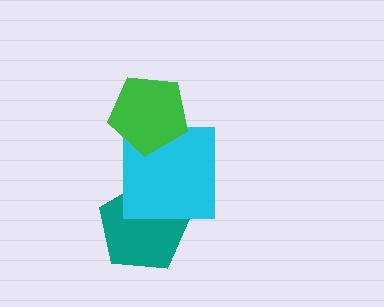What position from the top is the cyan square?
The cyan square is 2nd from the top.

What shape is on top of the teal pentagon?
The cyan square is on top of the teal pentagon.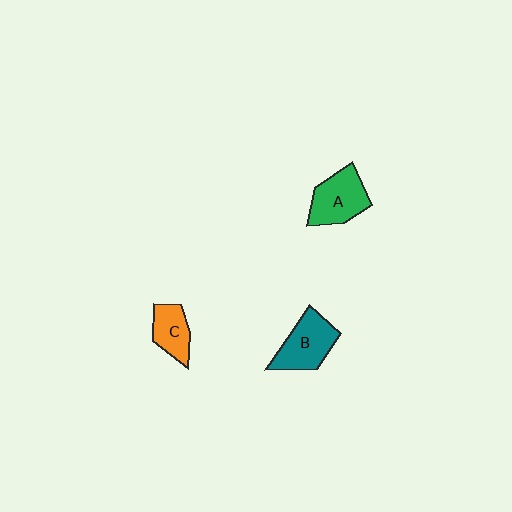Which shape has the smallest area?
Shape C (orange).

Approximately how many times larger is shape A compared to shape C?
Approximately 1.5 times.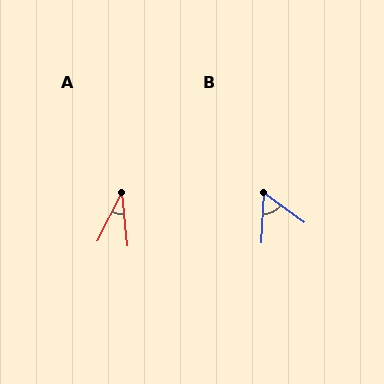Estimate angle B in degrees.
Approximately 56 degrees.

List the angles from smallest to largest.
A (33°), B (56°).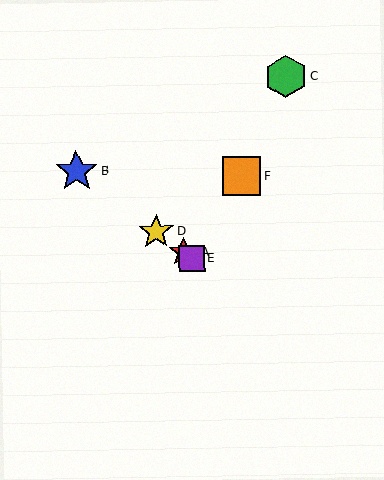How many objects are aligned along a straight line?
4 objects (A, B, D, E) are aligned along a straight line.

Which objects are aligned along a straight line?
Objects A, B, D, E are aligned along a straight line.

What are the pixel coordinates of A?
Object A is at (184, 252).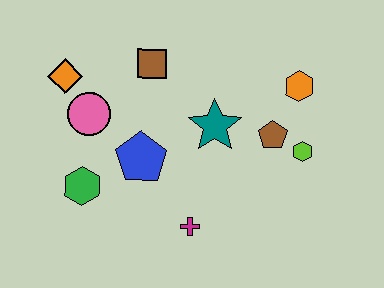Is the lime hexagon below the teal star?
Yes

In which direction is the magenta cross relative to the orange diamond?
The magenta cross is below the orange diamond.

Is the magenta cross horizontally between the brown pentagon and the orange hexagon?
No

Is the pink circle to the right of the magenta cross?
No